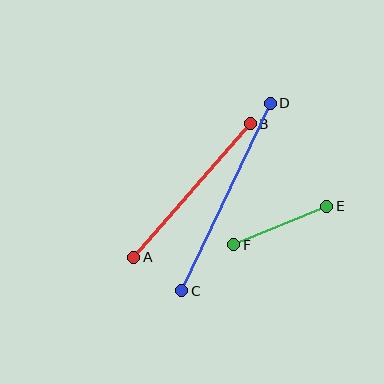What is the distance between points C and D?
The distance is approximately 208 pixels.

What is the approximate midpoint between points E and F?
The midpoint is at approximately (280, 225) pixels.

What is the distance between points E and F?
The distance is approximately 101 pixels.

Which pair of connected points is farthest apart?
Points C and D are farthest apart.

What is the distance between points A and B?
The distance is approximately 177 pixels.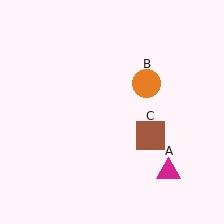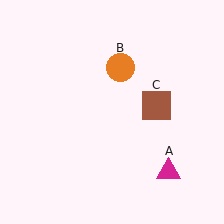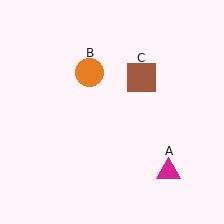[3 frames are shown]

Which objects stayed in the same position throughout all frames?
Magenta triangle (object A) remained stationary.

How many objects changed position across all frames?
2 objects changed position: orange circle (object B), brown square (object C).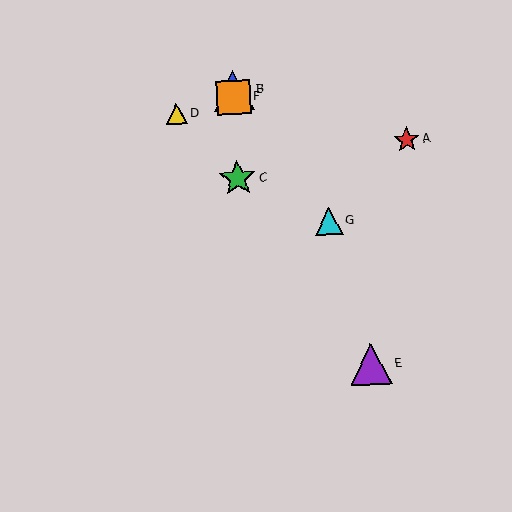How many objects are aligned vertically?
3 objects (B, C, F) are aligned vertically.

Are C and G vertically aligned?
No, C is at x≈237 and G is at x≈329.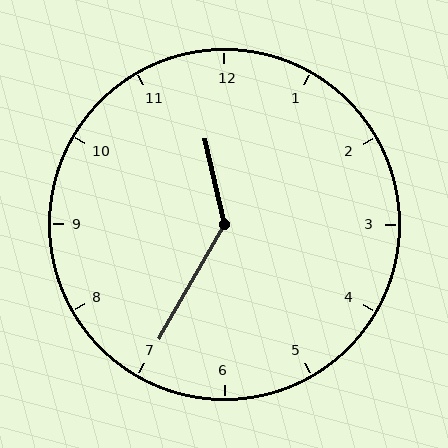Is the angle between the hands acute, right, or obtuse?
It is obtuse.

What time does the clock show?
11:35.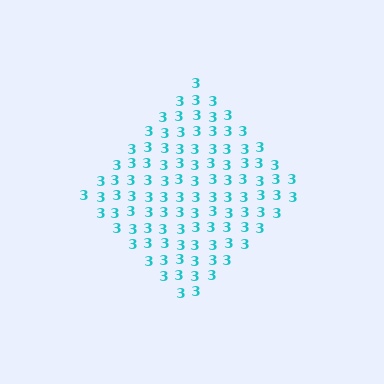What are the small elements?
The small elements are digit 3's.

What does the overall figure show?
The overall figure shows a diamond.